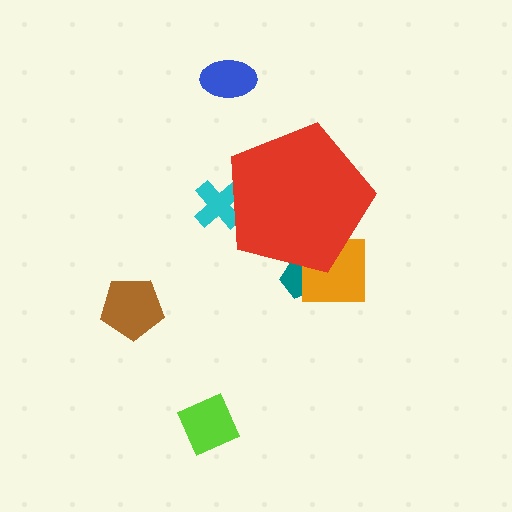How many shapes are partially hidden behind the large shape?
3 shapes are partially hidden.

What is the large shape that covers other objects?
A red pentagon.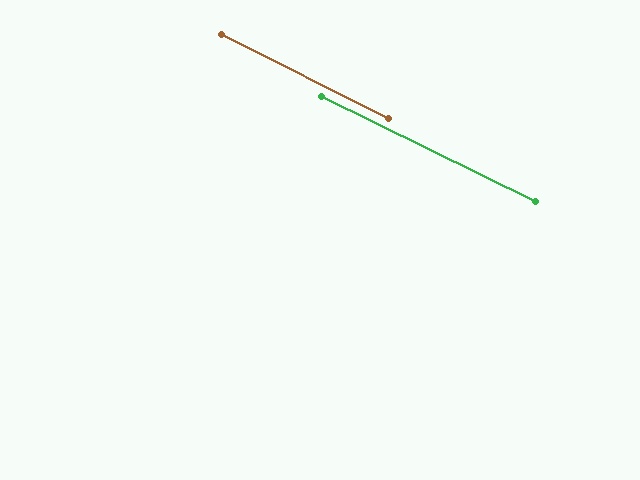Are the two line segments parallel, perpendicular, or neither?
Parallel — their directions differ by only 0.4°.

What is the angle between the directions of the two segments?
Approximately 0 degrees.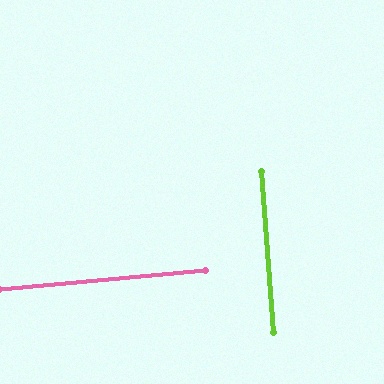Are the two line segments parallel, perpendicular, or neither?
Perpendicular — they meet at approximately 89°.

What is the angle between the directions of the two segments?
Approximately 89 degrees.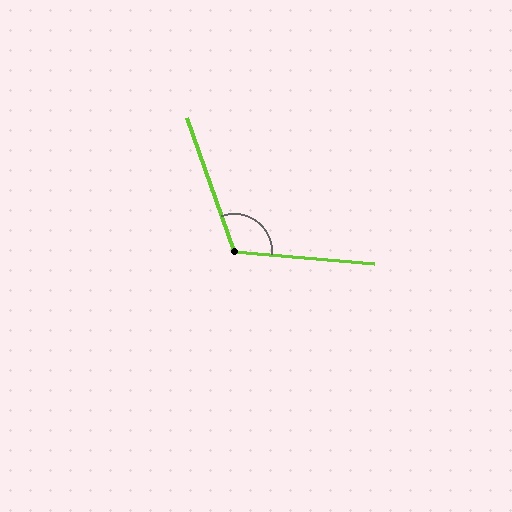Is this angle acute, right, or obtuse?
It is obtuse.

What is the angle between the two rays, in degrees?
Approximately 114 degrees.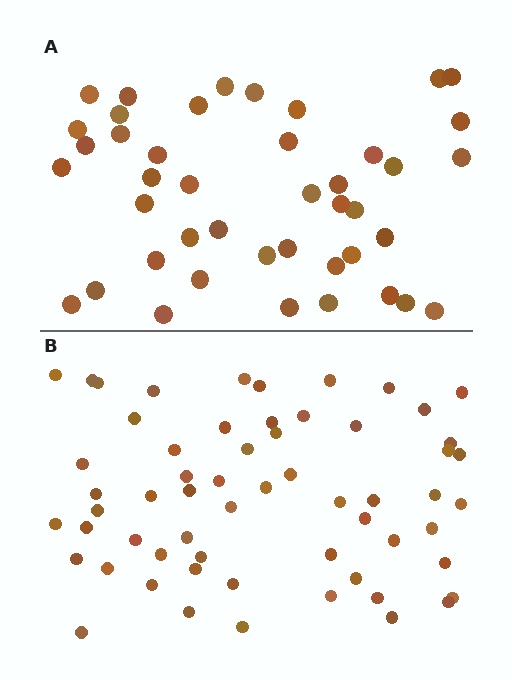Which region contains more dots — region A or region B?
Region B (the bottom region) has more dots.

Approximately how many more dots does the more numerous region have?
Region B has approximately 15 more dots than region A.